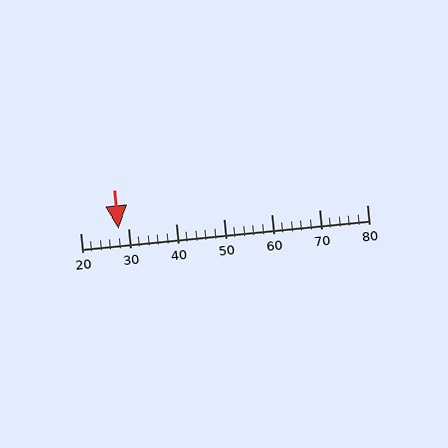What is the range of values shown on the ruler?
The ruler shows values from 20 to 80.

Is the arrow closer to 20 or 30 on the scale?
The arrow is closer to 30.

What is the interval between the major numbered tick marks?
The major tick marks are spaced 10 units apart.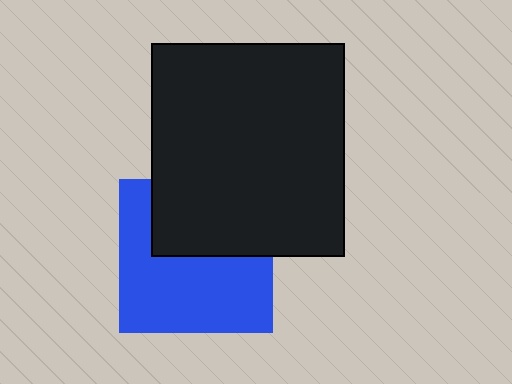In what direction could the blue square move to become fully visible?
The blue square could move down. That would shift it out from behind the black rectangle entirely.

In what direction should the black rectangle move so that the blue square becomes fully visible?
The black rectangle should move up. That is the shortest direction to clear the overlap and leave the blue square fully visible.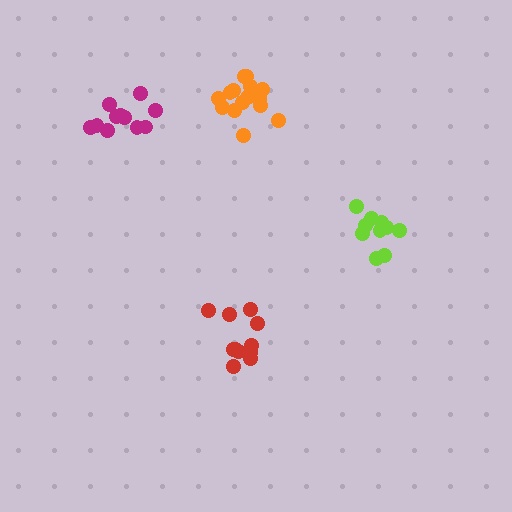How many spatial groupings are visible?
There are 4 spatial groupings.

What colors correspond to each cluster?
The clusters are colored: red, lime, magenta, orange.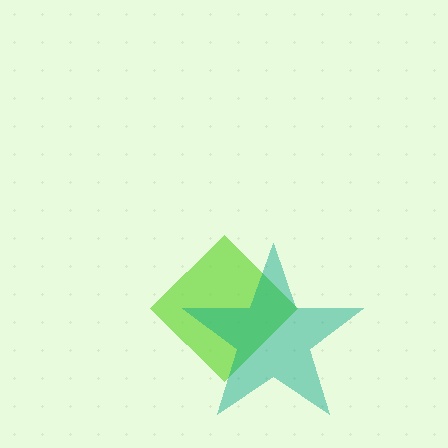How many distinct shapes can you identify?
There are 2 distinct shapes: a lime diamond, a teal star.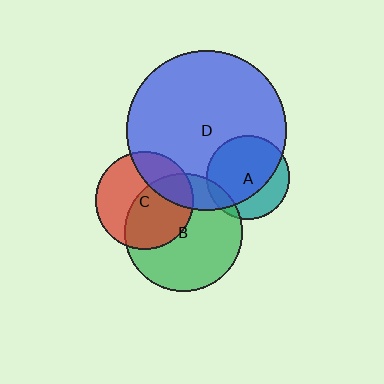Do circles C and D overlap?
Yes.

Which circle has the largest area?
Circle D (blue).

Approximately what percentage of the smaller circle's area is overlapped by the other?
Approximately 25%.